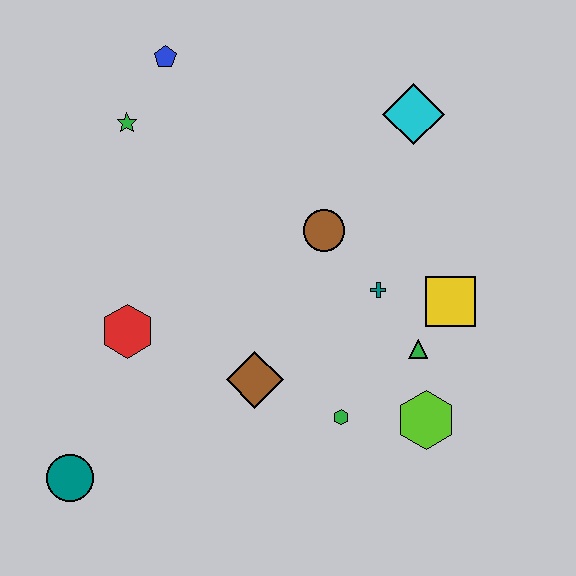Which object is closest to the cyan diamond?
The brown circle is closest to the cyan diamond.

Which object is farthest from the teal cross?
The teal circle is farthest from the teal cross.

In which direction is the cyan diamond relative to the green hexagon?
The cyan diamond is above the green hexagon.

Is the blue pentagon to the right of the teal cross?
No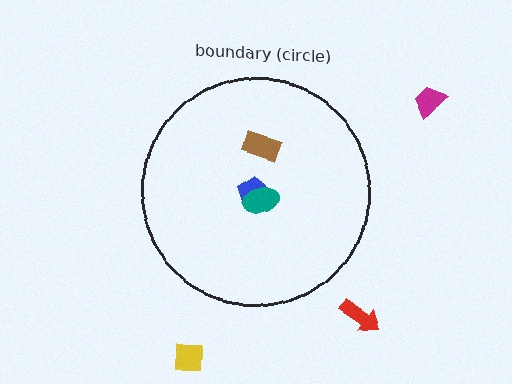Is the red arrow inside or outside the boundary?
Outside.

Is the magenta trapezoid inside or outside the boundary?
Outside.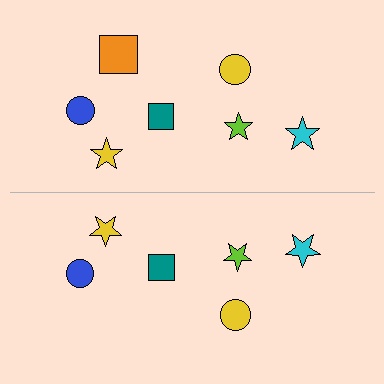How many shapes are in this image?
There are 13 shapes in this image.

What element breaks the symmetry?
A orange square is missing from the bottom side.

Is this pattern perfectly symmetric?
No, the pattern is not perfectly symmetric. A orange square is missing from the bottom side.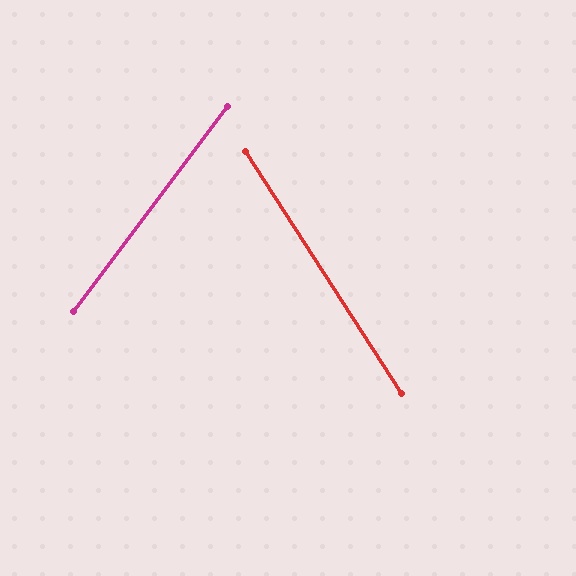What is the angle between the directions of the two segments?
Approximately 70 degrees.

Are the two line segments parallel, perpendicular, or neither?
Neither parallel nor perpendicular — they differ by about 70°.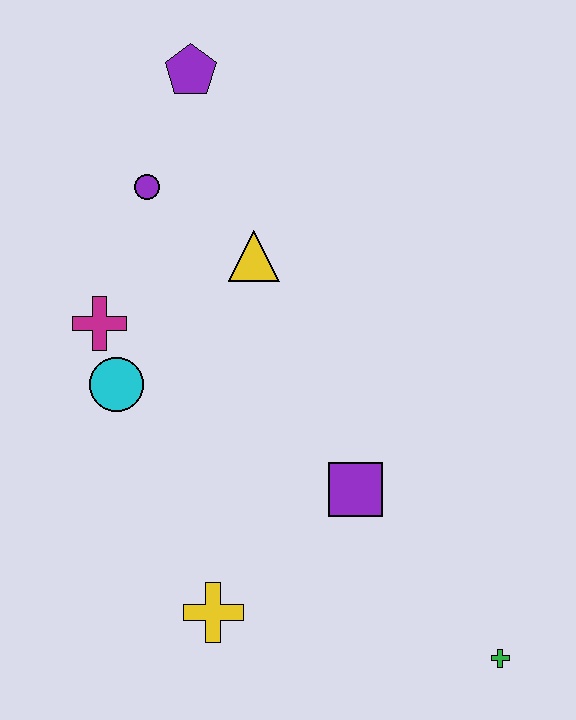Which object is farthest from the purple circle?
The green cross is farthest from the purple circle.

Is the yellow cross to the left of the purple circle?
No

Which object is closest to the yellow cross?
The purple square is closest to the yellow cross.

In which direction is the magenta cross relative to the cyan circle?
The magenta cross is above the cyan circle.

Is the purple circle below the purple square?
No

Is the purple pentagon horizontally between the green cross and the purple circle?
Yes